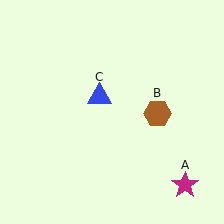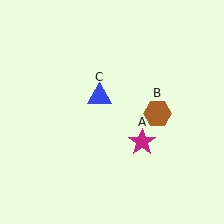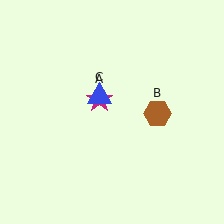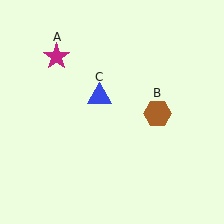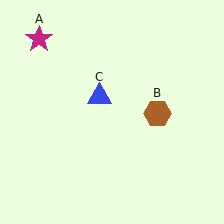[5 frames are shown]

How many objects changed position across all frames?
1 object changed position: magenta star (object A).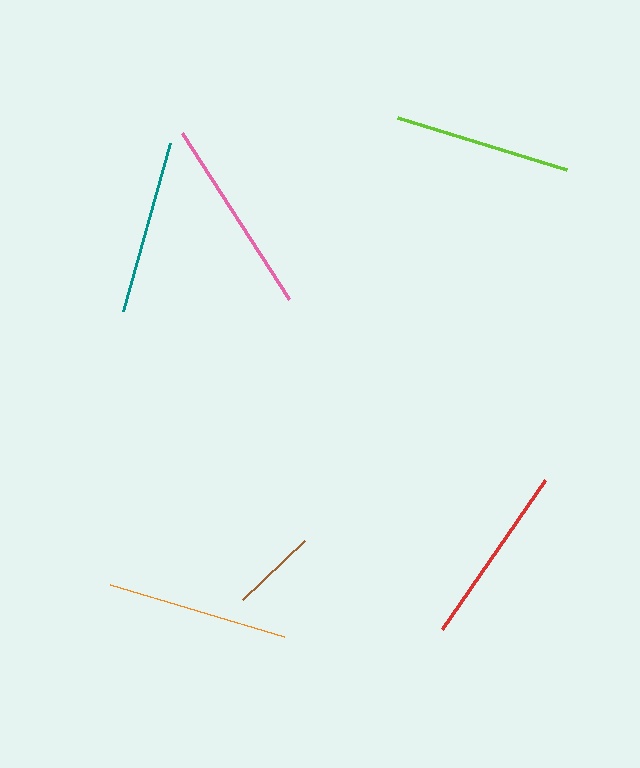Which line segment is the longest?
The pink line is the longest at approximately 198 pixels.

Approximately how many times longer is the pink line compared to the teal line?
The pink line is approximately 1.1 times the length of the teal line.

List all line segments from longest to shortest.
From longest to shortest: pink, red, orange, lime, teal, brown.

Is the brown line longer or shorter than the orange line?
The orange line is longer than the brown line.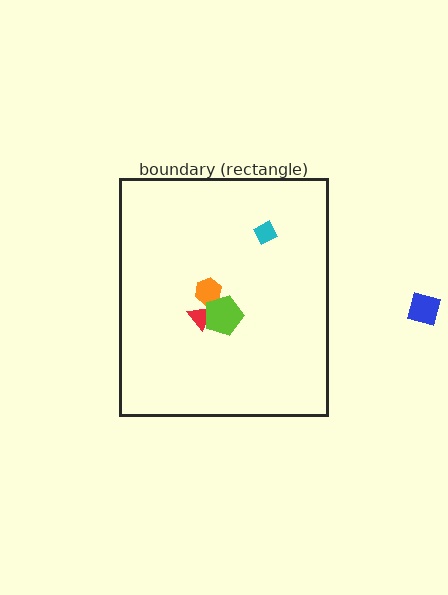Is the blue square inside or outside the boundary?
Outside.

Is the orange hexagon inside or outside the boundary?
Inside.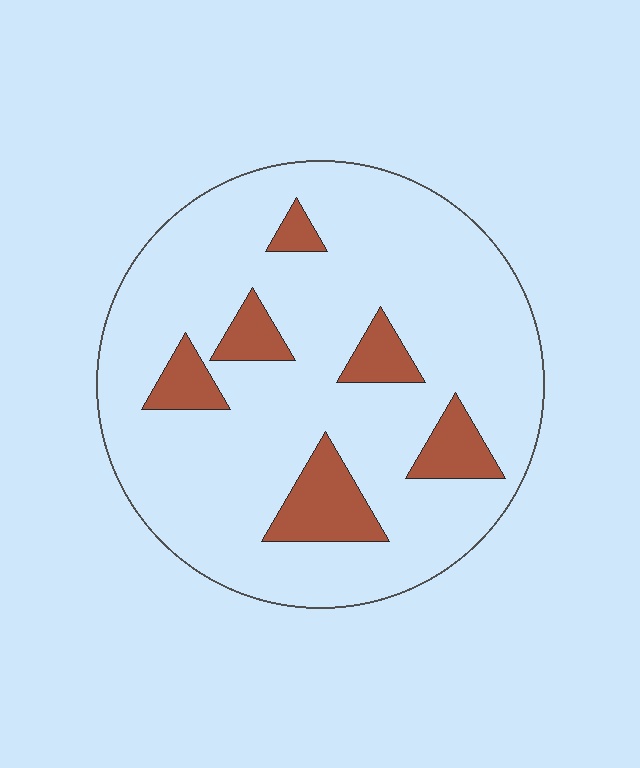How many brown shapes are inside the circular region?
6.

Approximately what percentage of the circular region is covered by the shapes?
Approximately 15%.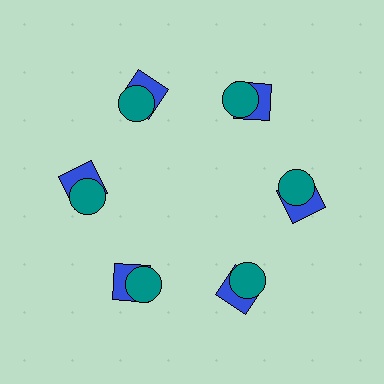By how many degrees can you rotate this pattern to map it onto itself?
The pattern maps onto itself every 60 degrees of rotation.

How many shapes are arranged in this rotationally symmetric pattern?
There are 12 shapes, arranged in 6 groups of 2.